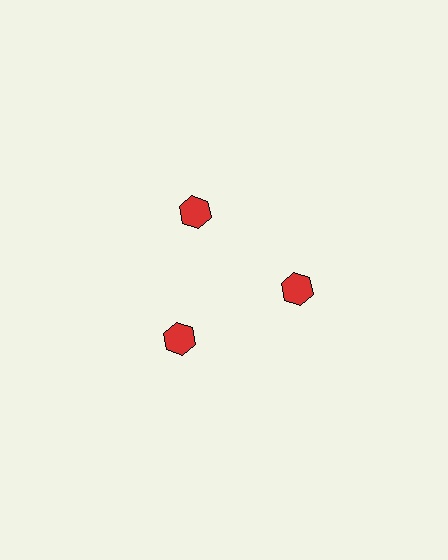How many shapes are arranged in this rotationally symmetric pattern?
There are 3 shapes, arranged in 3 groups of 1.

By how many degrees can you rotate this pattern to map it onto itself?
The pattern maps onto itself every 120 degrees of rotation.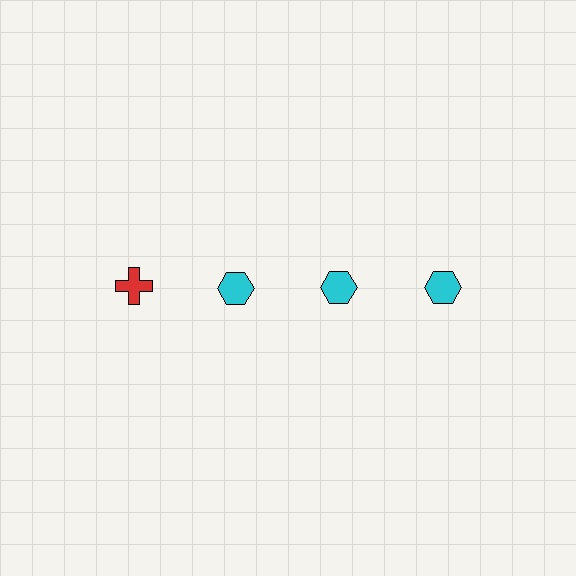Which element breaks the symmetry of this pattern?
The red cross in the top row, leftmost column breaks the symmetry. All other shapes are cyan hexagons.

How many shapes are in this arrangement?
There are 4 shapes arranged in a grid pattern.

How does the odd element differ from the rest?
It differs in both color (red instead of cyan) and shape (cross instead of hexagon).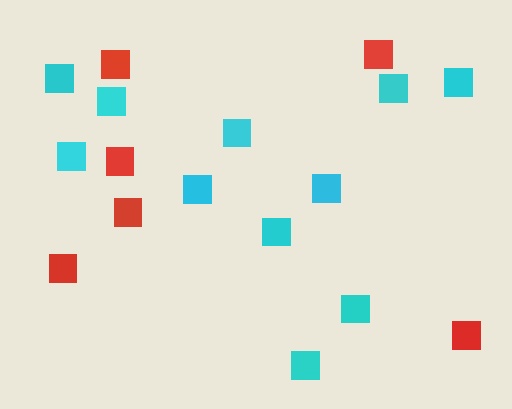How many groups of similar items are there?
There are 2 groups: one group of red squares (6) and one group of cyan squares (11).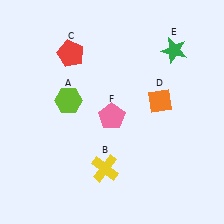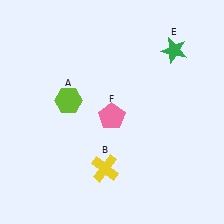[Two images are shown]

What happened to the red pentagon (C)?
The red pentagon (C) was removed in Image 2. It was in the top-left area of Image 1.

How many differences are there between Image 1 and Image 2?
There are 2 differences between the two images.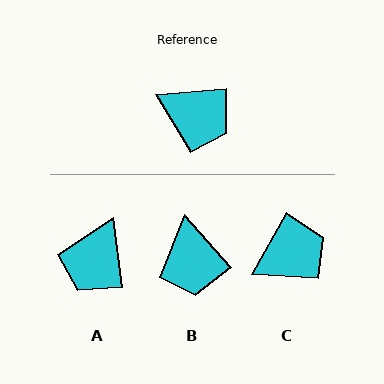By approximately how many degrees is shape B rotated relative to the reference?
Approximately 53 degrees clockwise.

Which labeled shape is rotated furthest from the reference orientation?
A, about 87 degrees away.